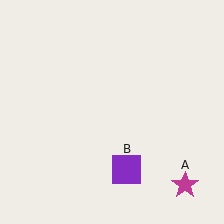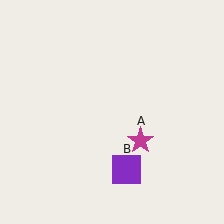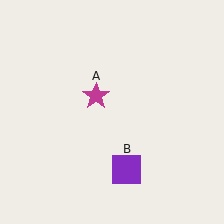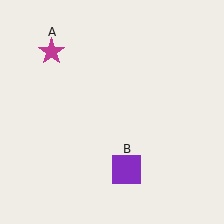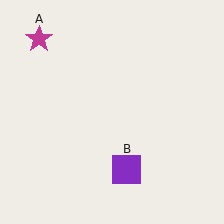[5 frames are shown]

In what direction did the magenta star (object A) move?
The magenta star (object A) moved up and to the left.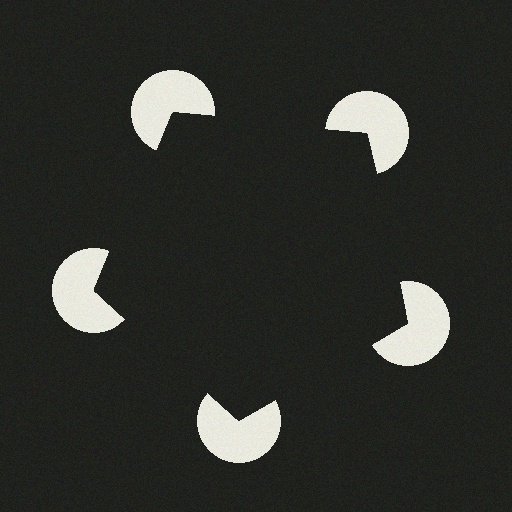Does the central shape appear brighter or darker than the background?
It typically appears slightly darker than the background, even though no actual brightness change is drawn.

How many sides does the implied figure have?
5 sides.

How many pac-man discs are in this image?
There are 5 — one at each vertex of the illusory pentagon.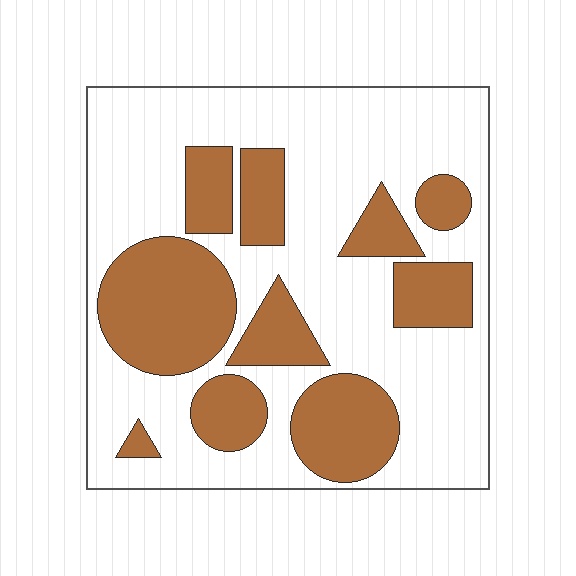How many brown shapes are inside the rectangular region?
10.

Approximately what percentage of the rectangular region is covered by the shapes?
Approximately 35%.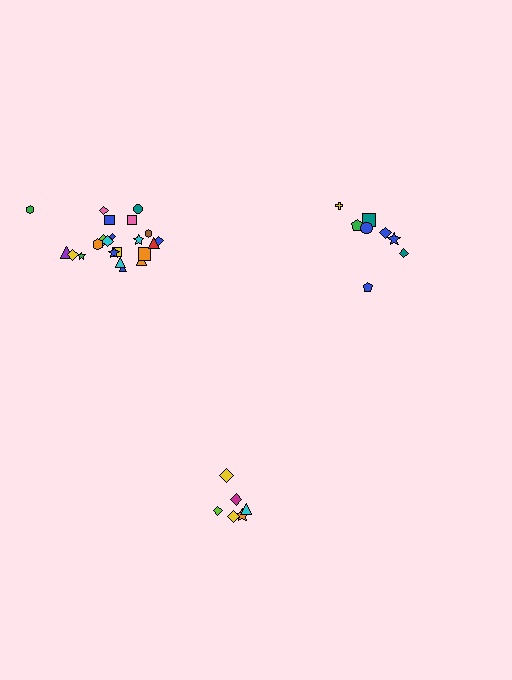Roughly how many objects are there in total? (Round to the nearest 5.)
Roughly 35 objects in total.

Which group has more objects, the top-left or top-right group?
The top-left group.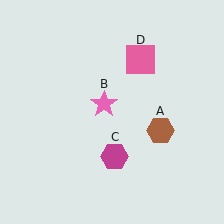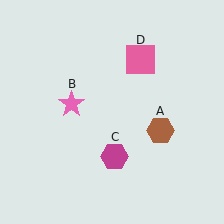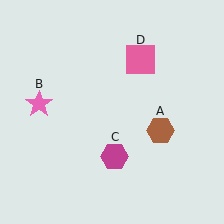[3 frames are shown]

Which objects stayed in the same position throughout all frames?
Brown hexagon (object A) and magenta hexagon (object C) and pink square (object D) remained stationary.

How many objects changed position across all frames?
1 object changed position: pink star (object B).